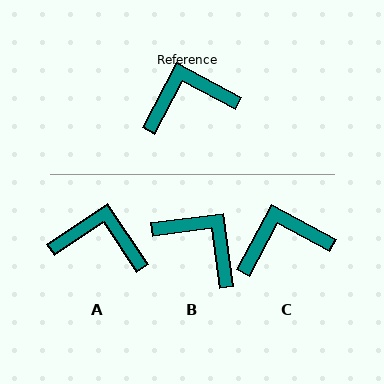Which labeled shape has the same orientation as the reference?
C.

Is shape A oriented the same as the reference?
No, it is off by about 29 degrees.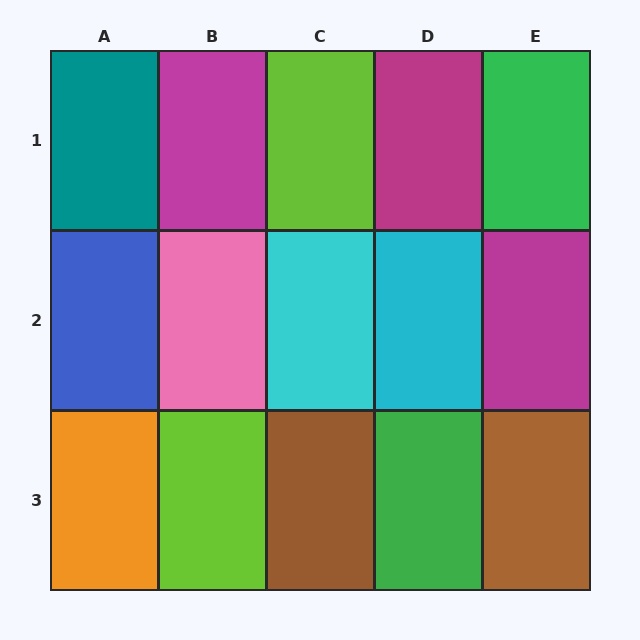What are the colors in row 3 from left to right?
Orange, lime, brown, green, brown.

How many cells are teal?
1 cell is teal.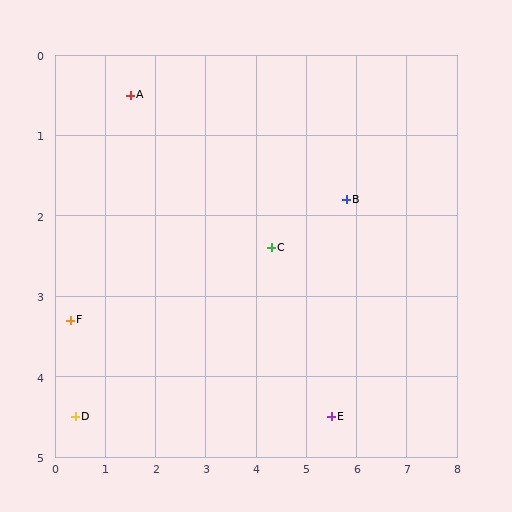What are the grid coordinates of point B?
Point B is at approximately (5.8, 1.8).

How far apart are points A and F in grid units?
Points A and F are about 3.0 grid units apart.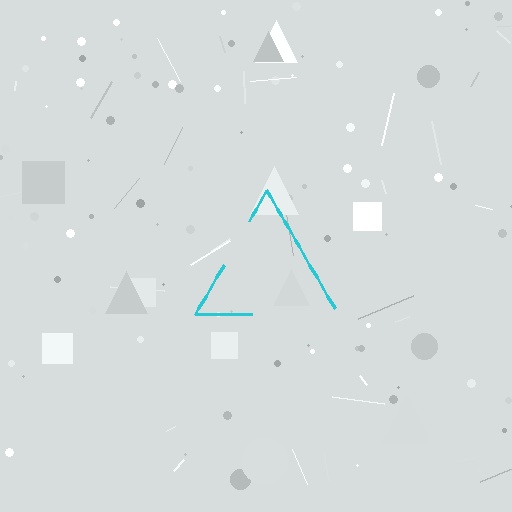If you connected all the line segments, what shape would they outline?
They would outline a triangle.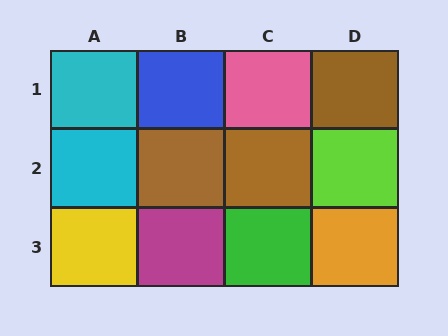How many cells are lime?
1 cell is lime.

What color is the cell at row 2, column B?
Brown.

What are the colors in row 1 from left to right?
Cyan, blue, pink, brown.